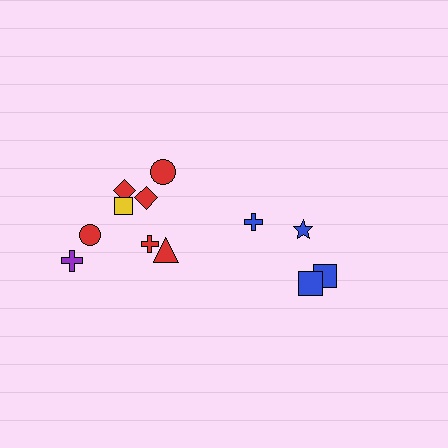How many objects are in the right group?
There are 4 objects.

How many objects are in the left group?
There are 8 objects.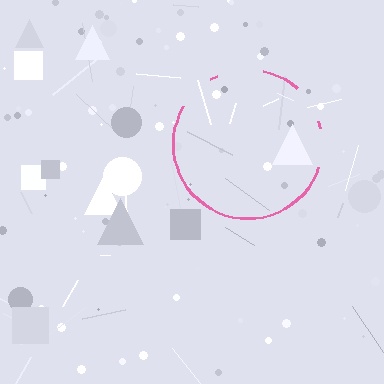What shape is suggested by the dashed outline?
The dashed outline suggests a circle.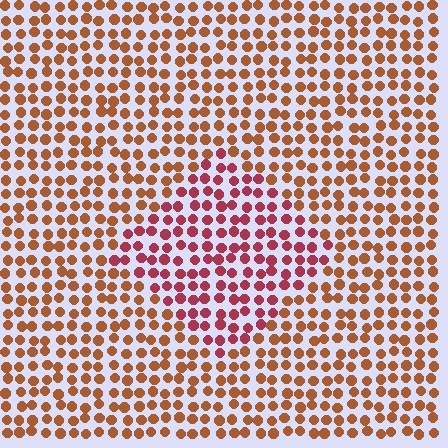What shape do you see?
I see a diamond.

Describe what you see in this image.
The image is filled with small brown elements in a uniform arrangement. A diamond-shaped region is visible where the elements are tinted to a slightly different hue, forming a subtle color boundary.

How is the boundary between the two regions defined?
The boundary is defined purely by a slight shift in hue (about 35 degrees). Spacing, size, and orientation are identical on both sides.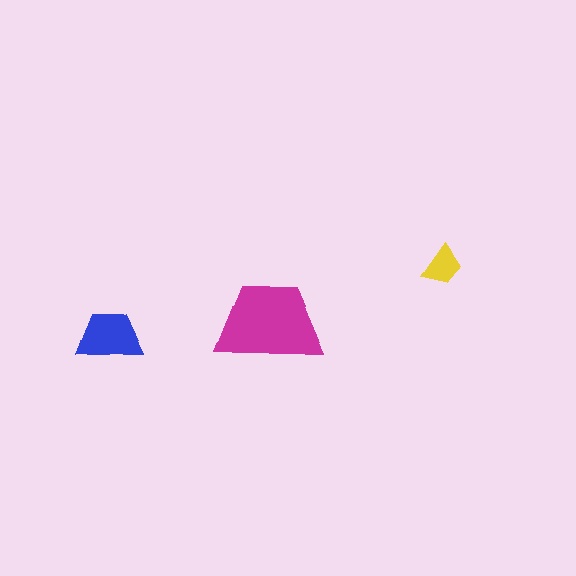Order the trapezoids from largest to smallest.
the magenta one, the blue one, the yellow one.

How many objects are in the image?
There are 3 objects in the image.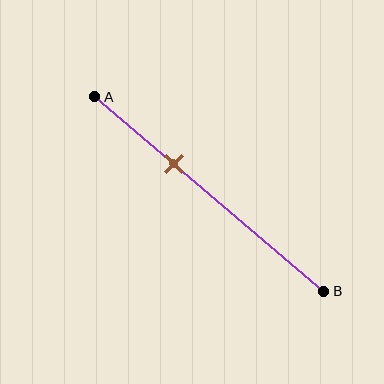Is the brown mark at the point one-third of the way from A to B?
Yes, the mark is approximately at the one-third point.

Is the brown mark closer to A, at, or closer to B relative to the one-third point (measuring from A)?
The brown mark is approximately at the one-third point of segment AB.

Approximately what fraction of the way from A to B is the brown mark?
The brown mark is approximately 35% of the way from A to B.